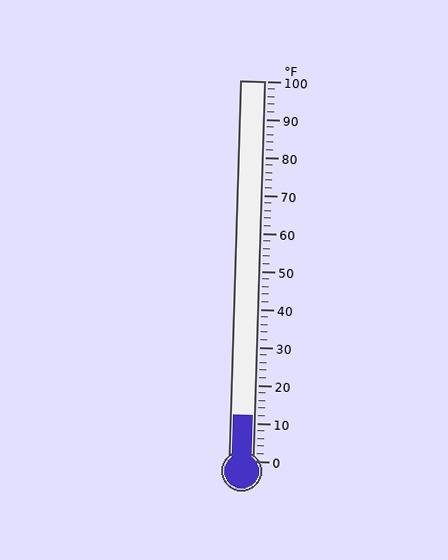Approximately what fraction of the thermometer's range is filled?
The thermometer is filled to approximately 10% of its range.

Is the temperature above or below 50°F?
The temperature is below 50°F.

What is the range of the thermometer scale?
The thermometer scale ranges from 0°F to 100°F.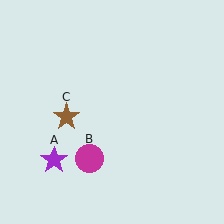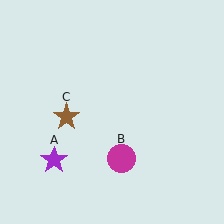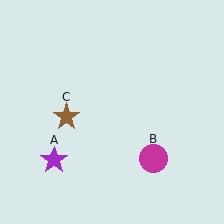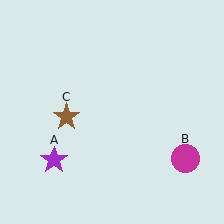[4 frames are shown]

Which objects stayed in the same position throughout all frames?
Purple star (object A) and brown star (object C) remained stationary.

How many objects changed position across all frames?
1 object changed position: magenta circle (object B).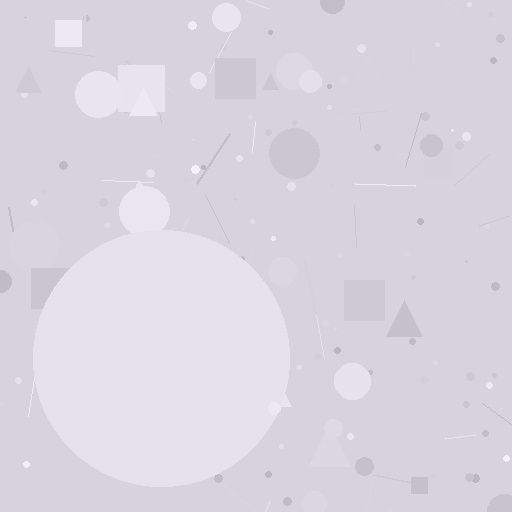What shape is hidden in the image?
A circle is hidden in the image.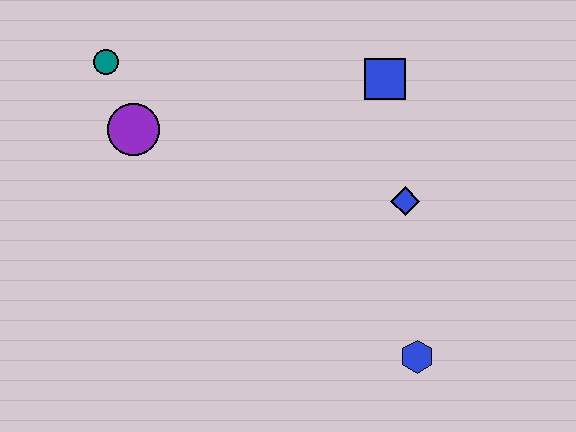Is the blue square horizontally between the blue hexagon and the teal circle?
Yes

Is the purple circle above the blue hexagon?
Yes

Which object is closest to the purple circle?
The teal circle is closest to the purple circle.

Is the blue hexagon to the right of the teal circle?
Yes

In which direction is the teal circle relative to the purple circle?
The teal circle is above the purple circle.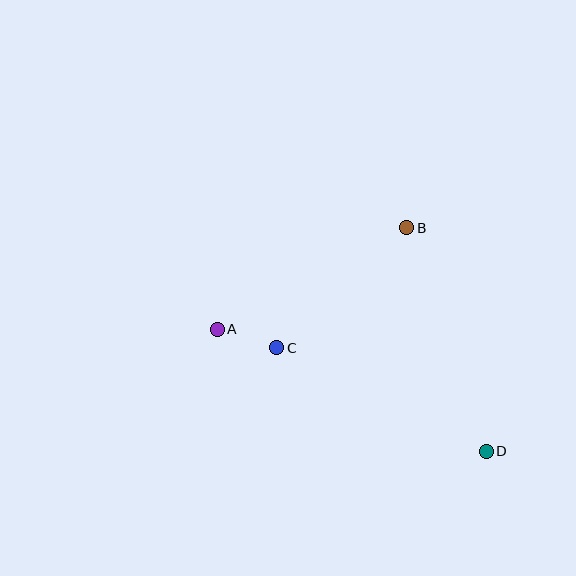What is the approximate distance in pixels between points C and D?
The distance between C and D is approximately 234 pixels.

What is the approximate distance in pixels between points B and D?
The distance between B and D is approximately 237 pixels.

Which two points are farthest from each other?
Points A and D are farthest from each other.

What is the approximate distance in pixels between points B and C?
The distance between B and C is approximately 177 pixels.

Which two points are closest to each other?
Points A and C are closest to each other.